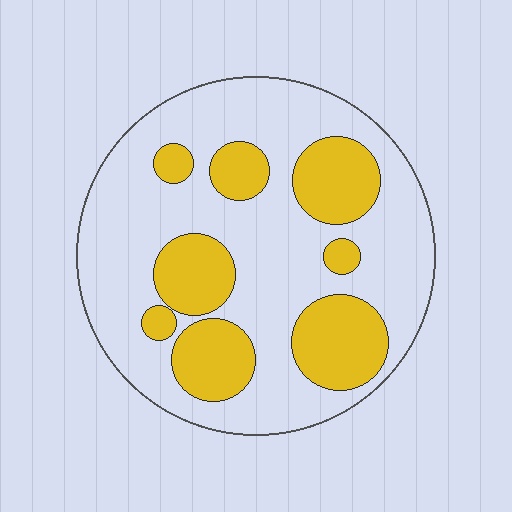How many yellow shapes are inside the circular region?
8.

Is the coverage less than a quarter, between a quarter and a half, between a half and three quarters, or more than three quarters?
Between a quarter and a half.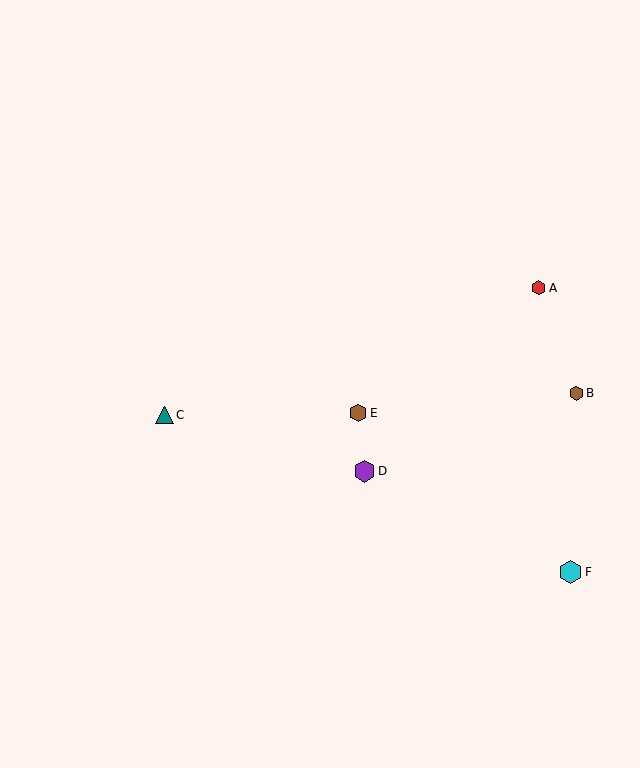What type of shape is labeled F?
Shape F is a cyan hexagon.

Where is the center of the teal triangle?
The center of the teal triangle is at (165, 415).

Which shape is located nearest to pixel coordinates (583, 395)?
The brown hexagon (labeled B) at (576, 393) is nearest to that location.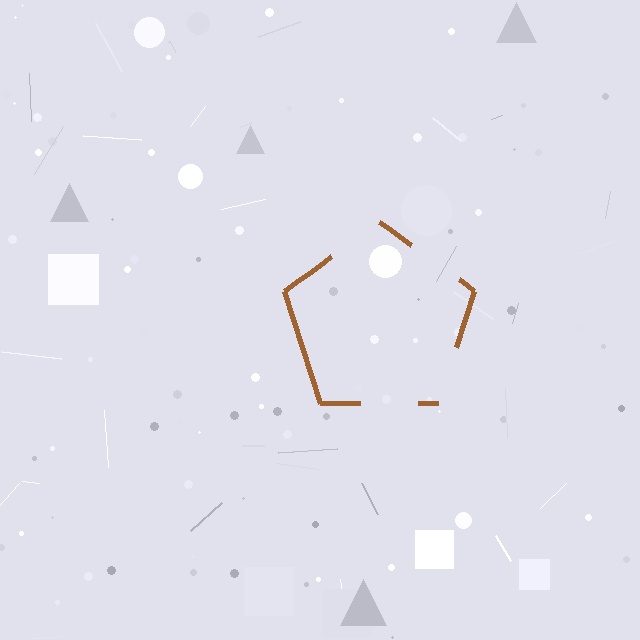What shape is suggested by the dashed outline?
The dashed outline suggests a pentagon.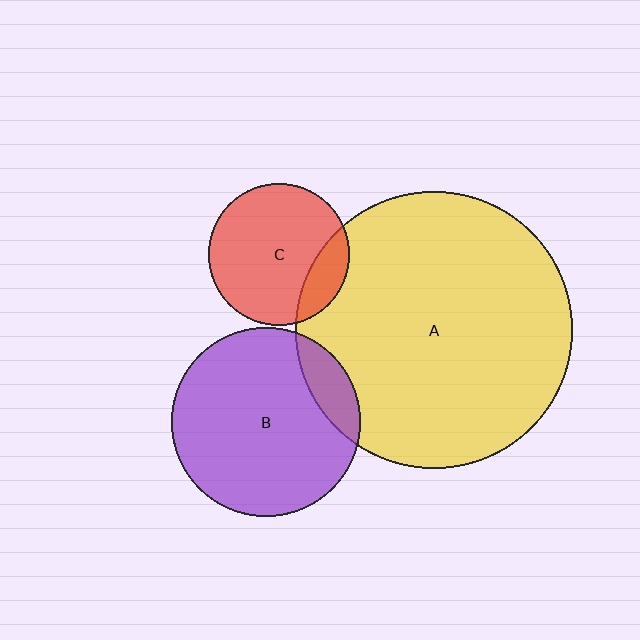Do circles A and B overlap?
Yes.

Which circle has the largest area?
Circle A (yellow).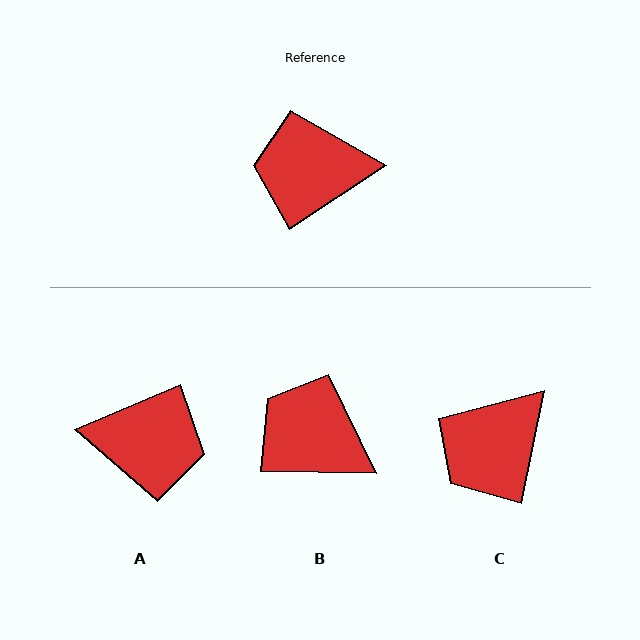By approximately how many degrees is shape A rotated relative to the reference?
Approximately 169 degrees counter-clockwise.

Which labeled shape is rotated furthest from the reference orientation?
A, about 169 degrees away.